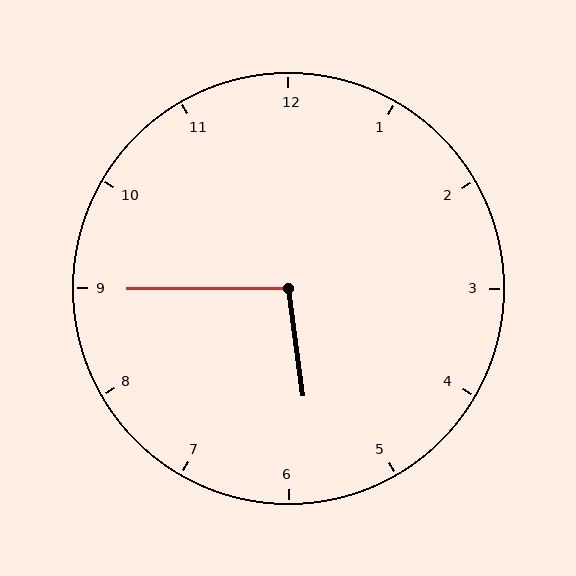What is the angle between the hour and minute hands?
Approximately 98 degrees.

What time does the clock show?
5:45.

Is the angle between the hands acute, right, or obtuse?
It is obtuse.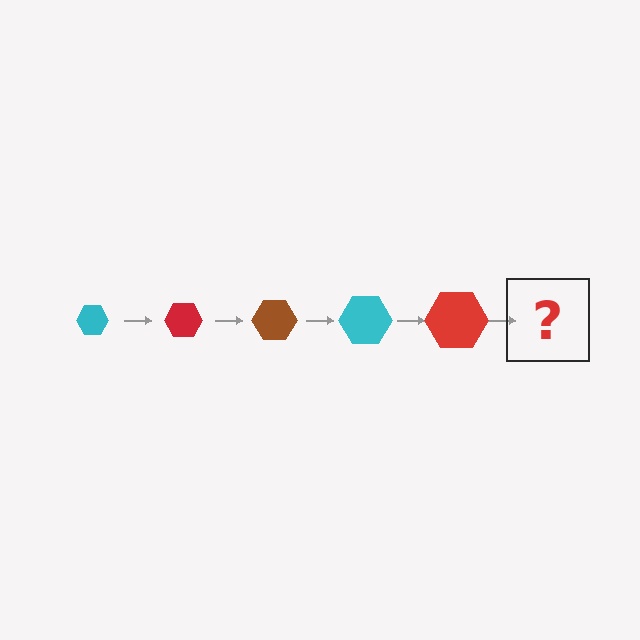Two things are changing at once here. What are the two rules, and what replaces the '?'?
The two rules are that the hexagon grows larger each step and the color cycles through cyan, red, and brown. The '?' should be a brown hexagon, larger than the previous one.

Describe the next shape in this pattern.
It should be a brown hexagon, larger than the previous one.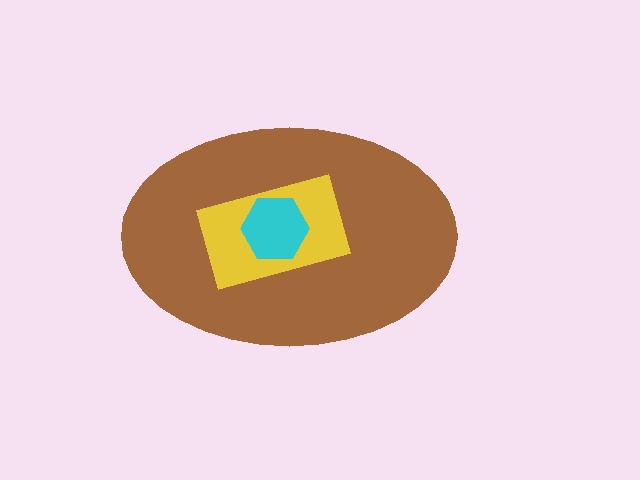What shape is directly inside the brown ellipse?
The yellow rectangle.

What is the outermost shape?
The brown ellipse.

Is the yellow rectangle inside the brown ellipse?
Yes.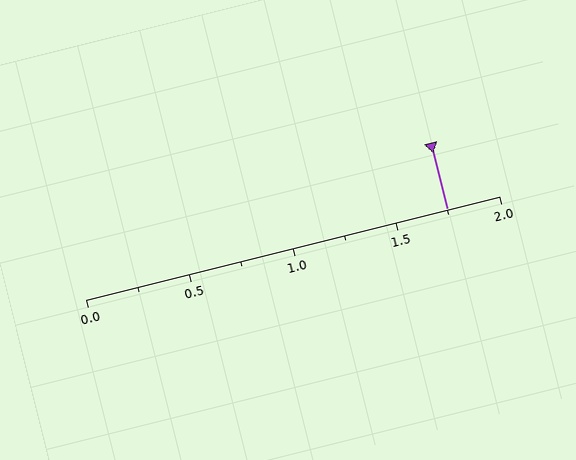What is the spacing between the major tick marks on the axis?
The major ticks are spaced 0.5 apart.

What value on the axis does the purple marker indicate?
The marker indicates approximately 1.75.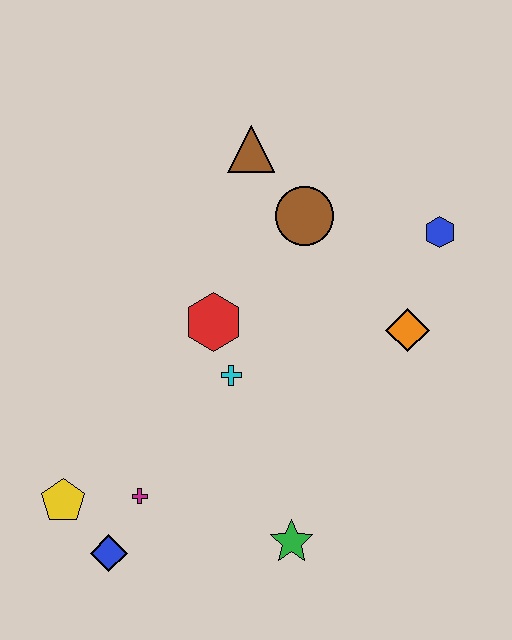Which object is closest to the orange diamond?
The blue hexagon is closest to the orange diamond.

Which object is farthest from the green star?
The brown triangle is farthest from the green star.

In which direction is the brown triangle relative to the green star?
The brown triangle is above the green star.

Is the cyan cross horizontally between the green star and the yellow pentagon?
Yes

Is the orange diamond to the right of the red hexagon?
Yes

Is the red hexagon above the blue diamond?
Yes